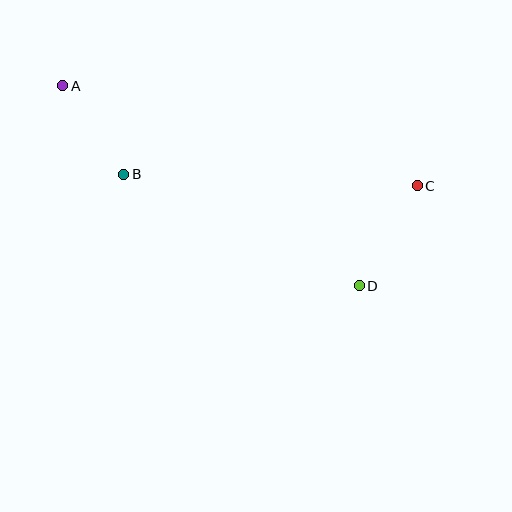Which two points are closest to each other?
Points A and B are closest to each other.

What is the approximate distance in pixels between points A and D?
The distance between A and D is approximately 358 pixels.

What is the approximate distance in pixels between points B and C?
The distance between B and C is approximately 294 pixels.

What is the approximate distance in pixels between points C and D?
The distance between C and D is approximately 116 pixels.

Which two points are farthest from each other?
Points A and C are farthest from each other.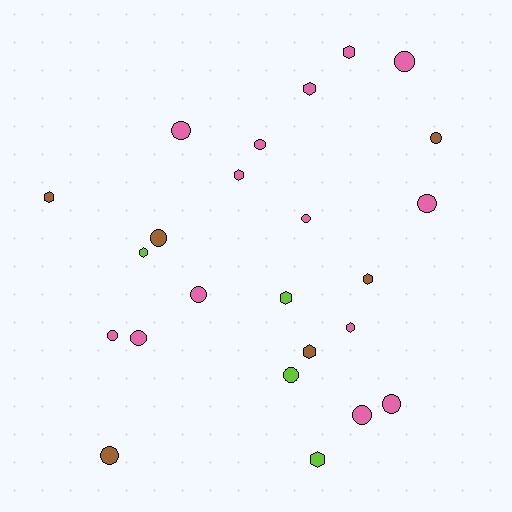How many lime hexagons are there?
There are 3 lime hexagons.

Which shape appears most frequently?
Circle, with 14 objects.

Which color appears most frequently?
Pink, with 14 objects.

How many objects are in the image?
There are 24 objects.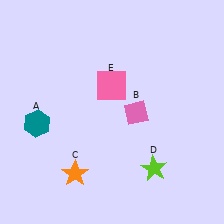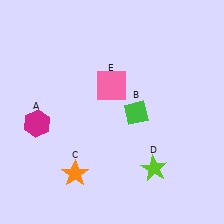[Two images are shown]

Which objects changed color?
A changed from teal to magenta. B changed from pink to green.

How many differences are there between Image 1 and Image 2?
There are 2 differences between the two images.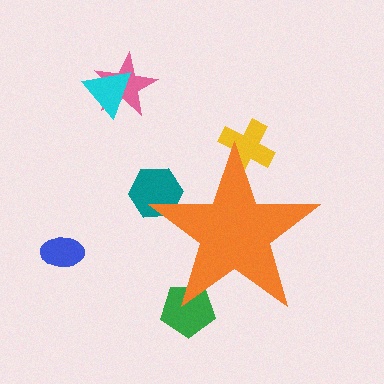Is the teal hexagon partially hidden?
Yes, the teal hexagon is partially hidden behind the orange star.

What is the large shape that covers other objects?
An orange star.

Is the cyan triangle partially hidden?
No, the cyan triangle is fully visible.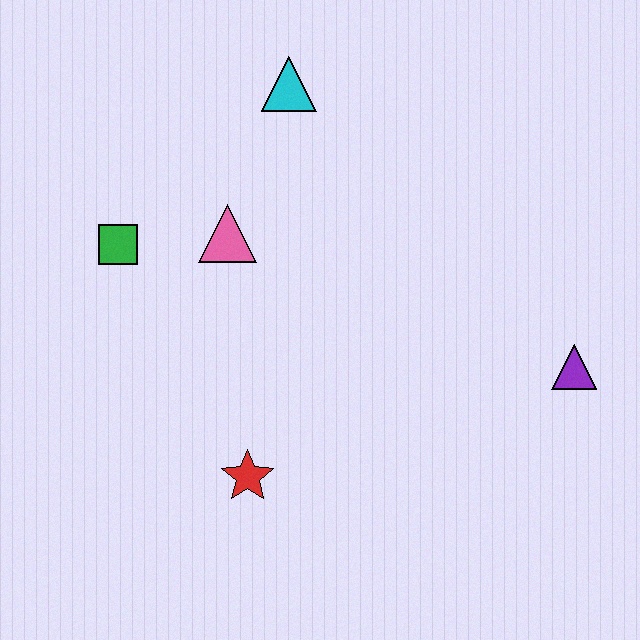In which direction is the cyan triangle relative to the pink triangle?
The cyan triangle is above the pink triangle.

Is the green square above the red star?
Yes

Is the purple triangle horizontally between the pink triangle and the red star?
No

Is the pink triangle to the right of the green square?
Yes